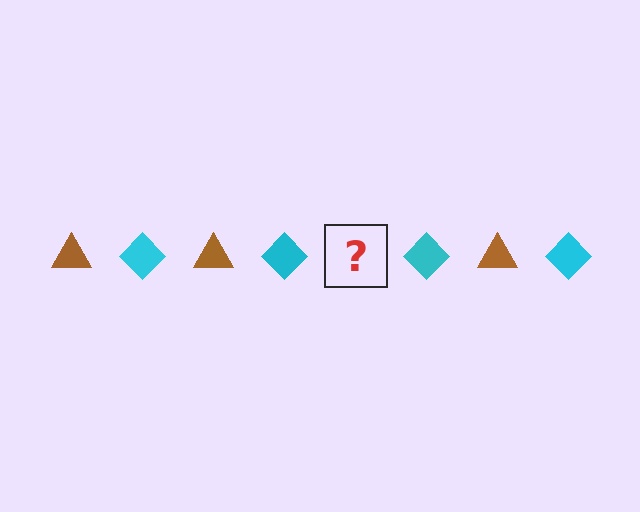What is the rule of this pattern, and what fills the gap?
The rule is that the pattern alternates between brown triangle and cyan diamond. The gap should be filled with a brown triangle.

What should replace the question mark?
The question mark should be replaced with a brown triangle.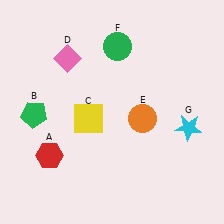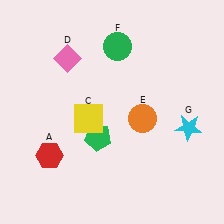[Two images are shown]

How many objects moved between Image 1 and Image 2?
1 object moved between the two images.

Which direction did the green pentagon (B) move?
The green pentagon (B) moved right.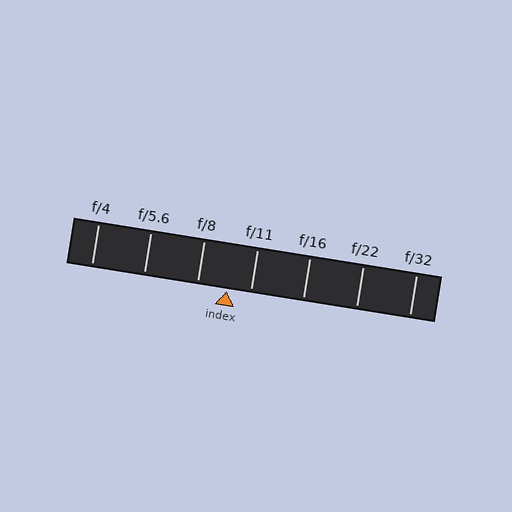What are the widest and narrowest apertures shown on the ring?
The widest aperture shown is f/4 and the narrowest is f/32.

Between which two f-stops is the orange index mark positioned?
The index mark is between f/8 and f/11.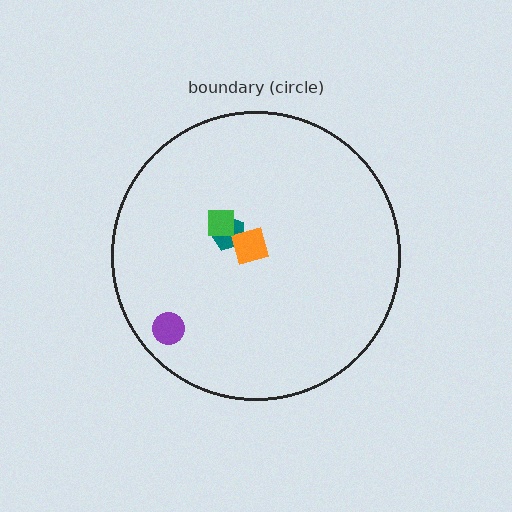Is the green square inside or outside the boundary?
Inside.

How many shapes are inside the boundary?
4 inside, 0 outside.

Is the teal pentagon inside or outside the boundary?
Inside.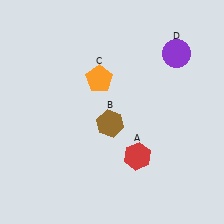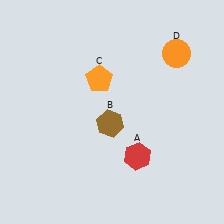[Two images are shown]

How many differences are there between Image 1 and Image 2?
There is 1 difference between the two images.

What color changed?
The circle (D) changed from purple in Image 1 to orange in Image 2.